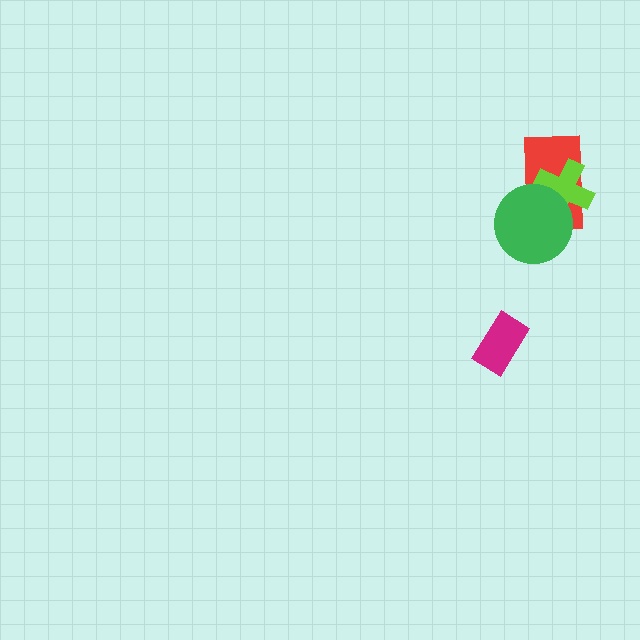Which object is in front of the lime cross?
The green circle is in front of the lime cross.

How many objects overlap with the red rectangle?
2 objects overlap with the red rectangle.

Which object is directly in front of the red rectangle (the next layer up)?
The lime cross is directly in front of the red rectangle.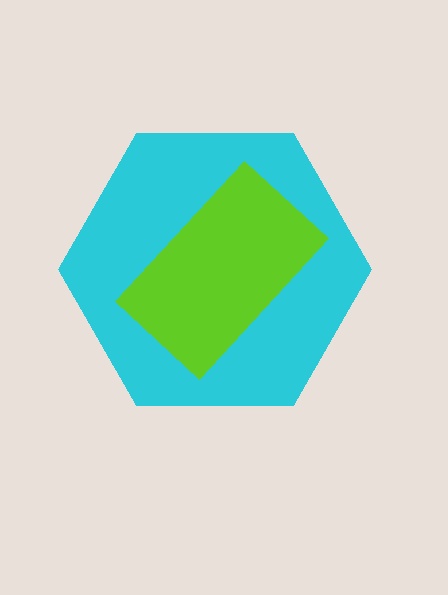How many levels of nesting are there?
2.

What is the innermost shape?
The lime rectangle.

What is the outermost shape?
The cyan hexagon.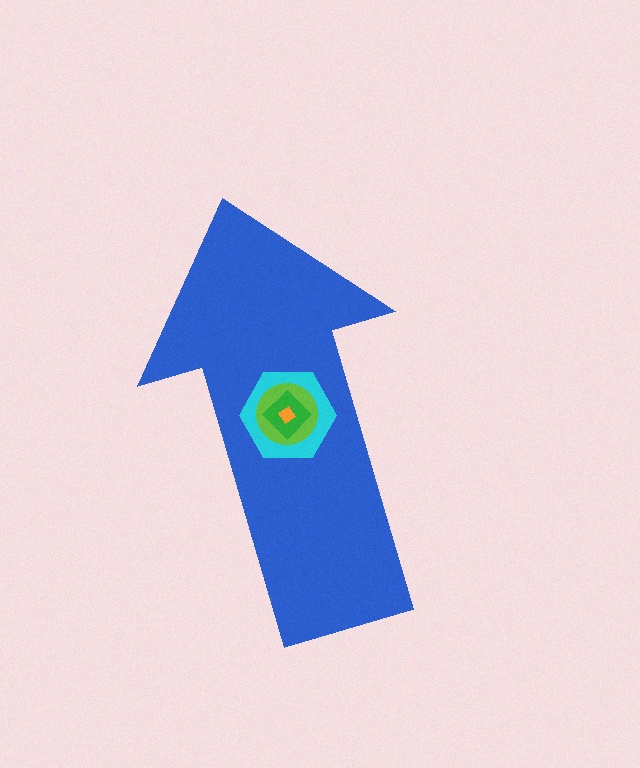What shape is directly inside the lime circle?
The green diamond.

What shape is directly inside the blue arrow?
The cyan hexagon.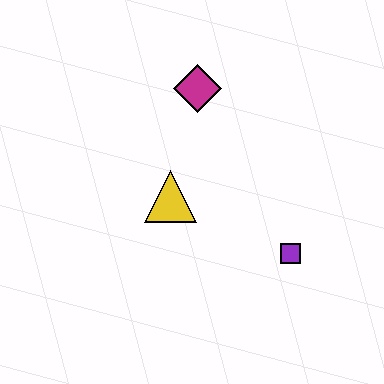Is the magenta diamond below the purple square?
No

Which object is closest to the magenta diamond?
The yellow triangle is closest to the magenta diamond.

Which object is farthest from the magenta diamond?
The purple square is farthest from the magenta diamond.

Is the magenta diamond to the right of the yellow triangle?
Yes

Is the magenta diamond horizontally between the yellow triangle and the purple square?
Yes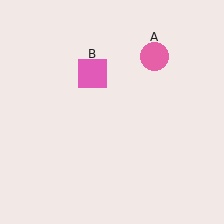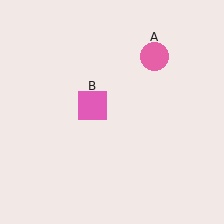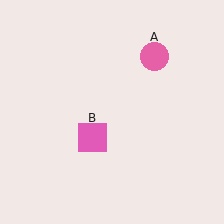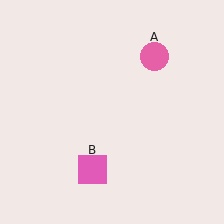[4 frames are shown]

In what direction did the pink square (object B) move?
The pink square (object B) moved down.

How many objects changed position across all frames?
1 object changed position: pink square (object B).